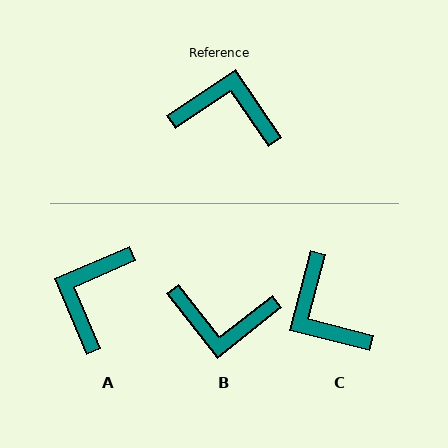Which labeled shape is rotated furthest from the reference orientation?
B, about 176 degrees away.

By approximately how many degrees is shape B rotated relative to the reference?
Approximately 176 degrees clockwise.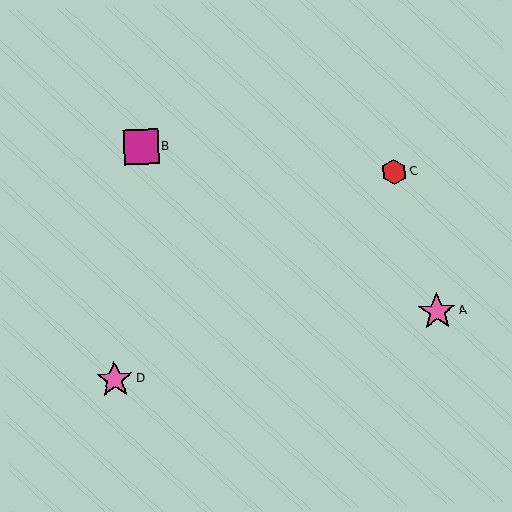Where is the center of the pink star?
The center of the pink star is at (437, 311).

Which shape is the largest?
The pink star (labeled A) is the largest.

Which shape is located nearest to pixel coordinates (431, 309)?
The pink star (labeled A) at (437, 311) is nearest to that location.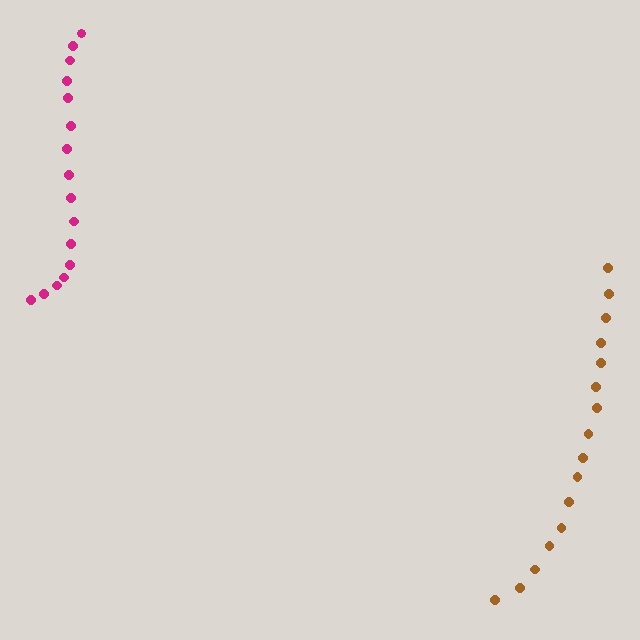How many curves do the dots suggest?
There are 2 distinct paths.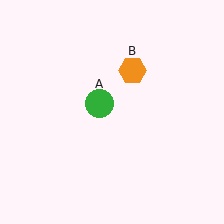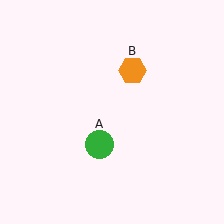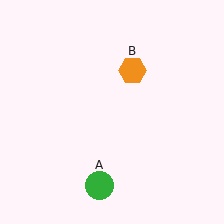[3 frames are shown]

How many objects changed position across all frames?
1 object changed position: green circle (object A).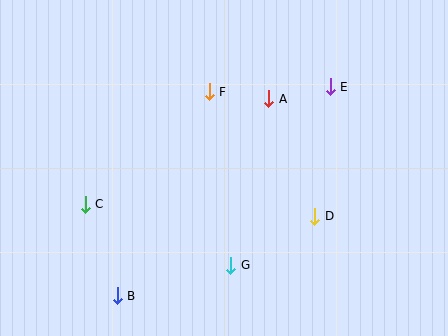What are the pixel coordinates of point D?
Point D is at (315, 216).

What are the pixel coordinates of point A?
Point A is at (269, 99).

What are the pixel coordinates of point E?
Point E is at (330, 87).